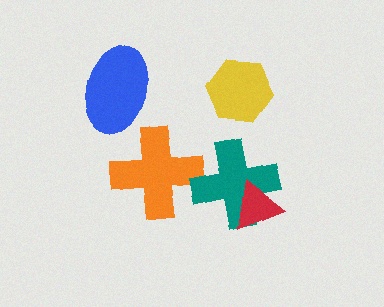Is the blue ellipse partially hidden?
No, no other shape covers it.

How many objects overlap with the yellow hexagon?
0 objects overlap with the yellow hexagon.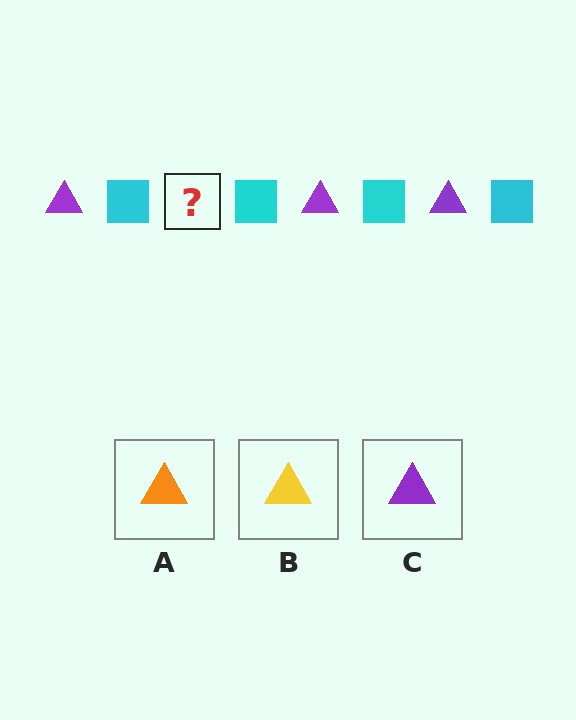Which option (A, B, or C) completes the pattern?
C.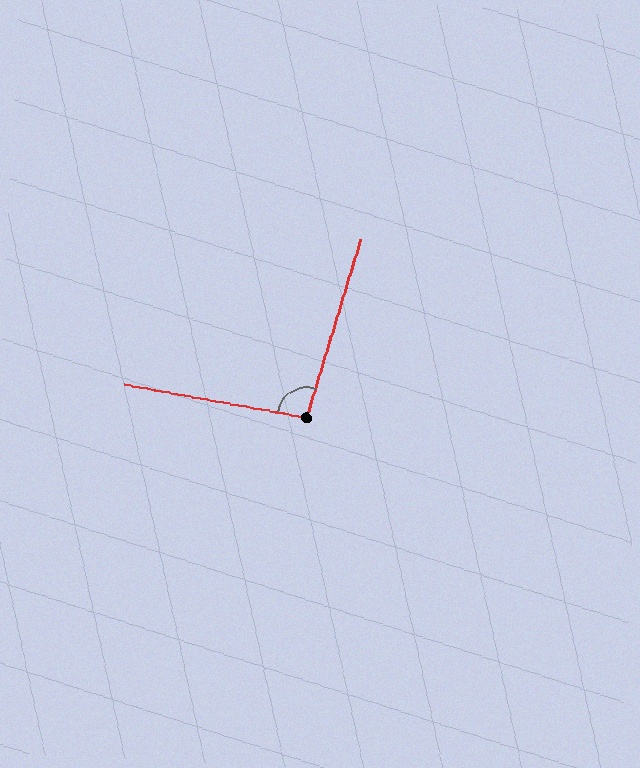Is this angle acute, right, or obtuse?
It is obtuse.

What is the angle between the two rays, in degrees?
Approximately 97 degrees.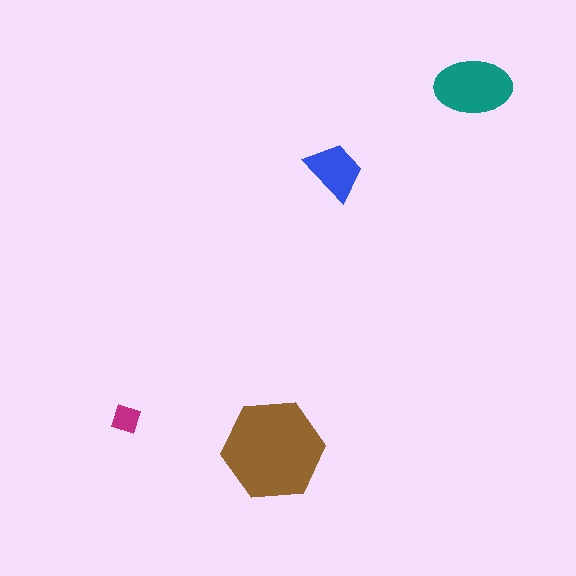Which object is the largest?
The brown hexagon.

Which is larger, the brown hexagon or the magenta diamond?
The brown hexagon.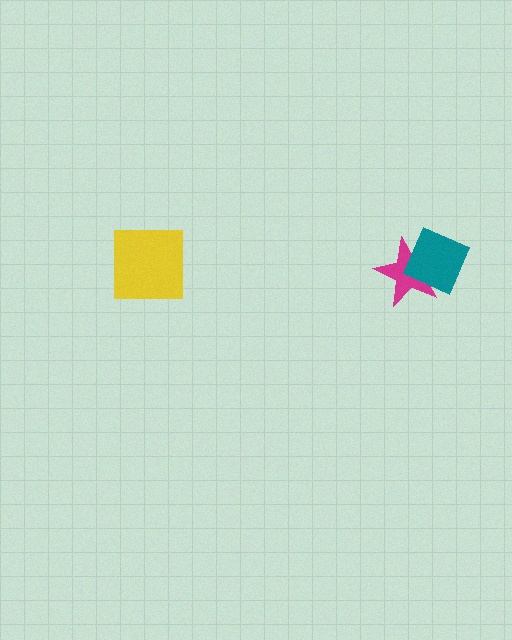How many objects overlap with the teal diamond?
1 object overlaps with the teal diamond.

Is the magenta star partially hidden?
Yes, it is partially covered by another shape.